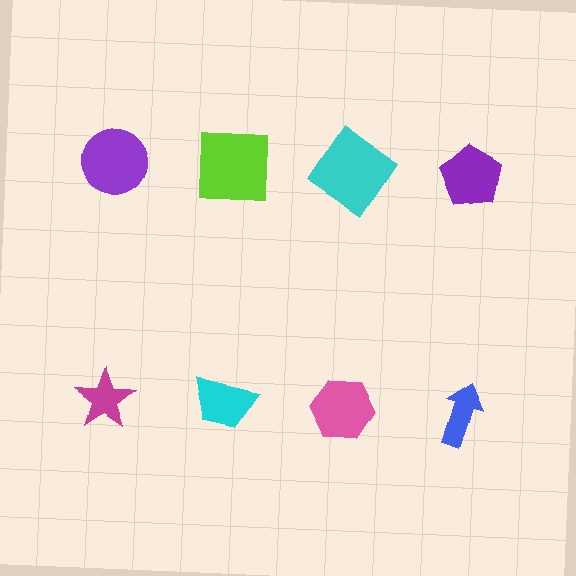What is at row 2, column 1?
A magenta star.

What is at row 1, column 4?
A purple pentagon.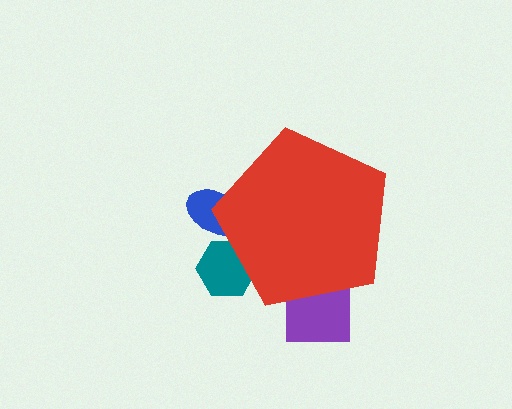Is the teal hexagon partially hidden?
Yes, the teal hexagon is partially hidden behind the red pentagon.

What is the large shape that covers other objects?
A red pentagon.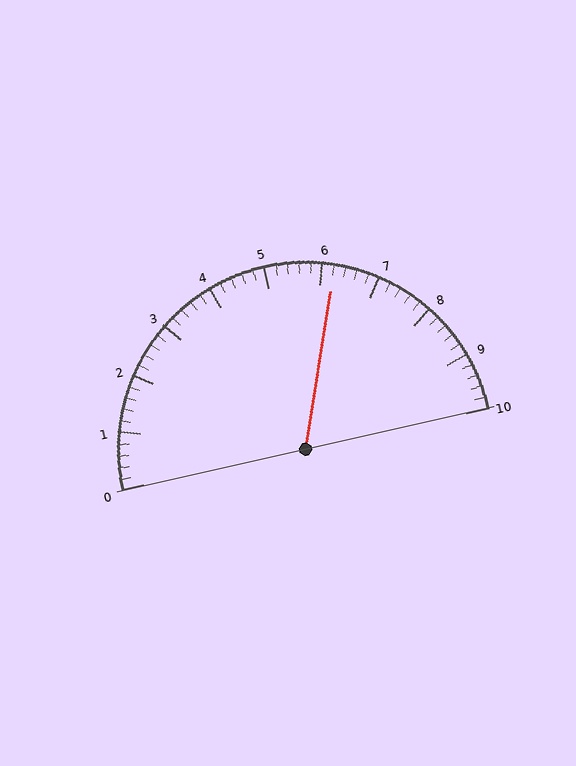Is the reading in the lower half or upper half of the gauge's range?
The reading is in the upper half of the range (0 to 10).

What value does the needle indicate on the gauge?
The needle indicates approximately 6.2.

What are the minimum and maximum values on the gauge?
The gauge ranges from 0 to 10.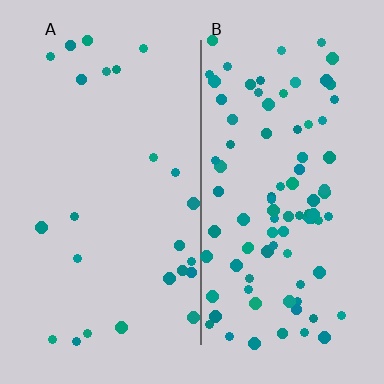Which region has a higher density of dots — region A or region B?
B (the right).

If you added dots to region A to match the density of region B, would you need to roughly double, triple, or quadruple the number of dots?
Approximately quadruple.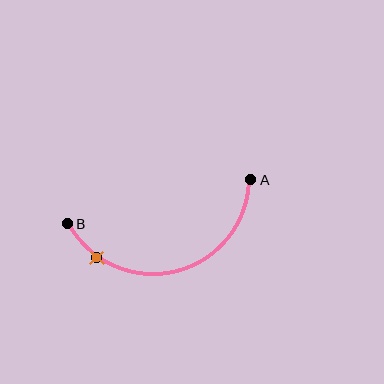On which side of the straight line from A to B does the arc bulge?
The arc bulges below the straight line connecting A and B.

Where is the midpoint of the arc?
The arc midpoint is the point on the curve farthest from the straight line joining A and B. It sits below that line.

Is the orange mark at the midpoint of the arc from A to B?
No. The orange mark lies on the arc but is closer to endpoint B. The arc midpoint would be at the point on the curve equidistant along the arc from both A and B.